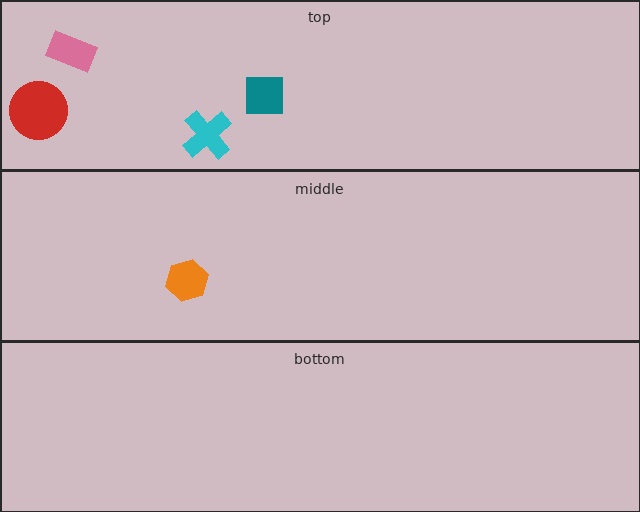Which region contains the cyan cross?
The top region.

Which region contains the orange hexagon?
The middle region.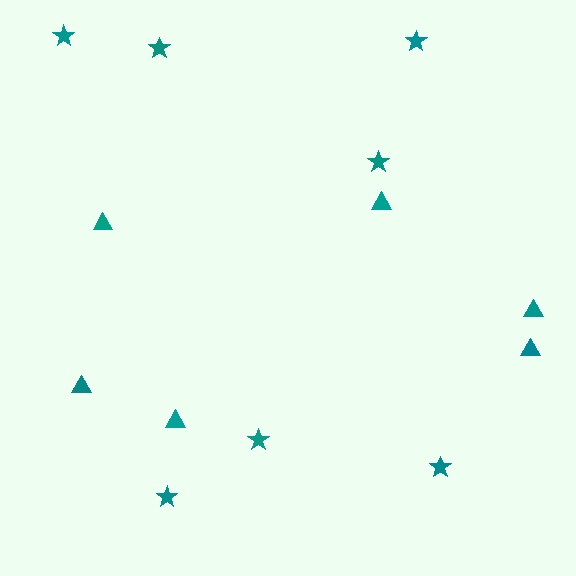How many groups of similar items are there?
There are 2 groups: one group of stars (7) and one group of triangles (6).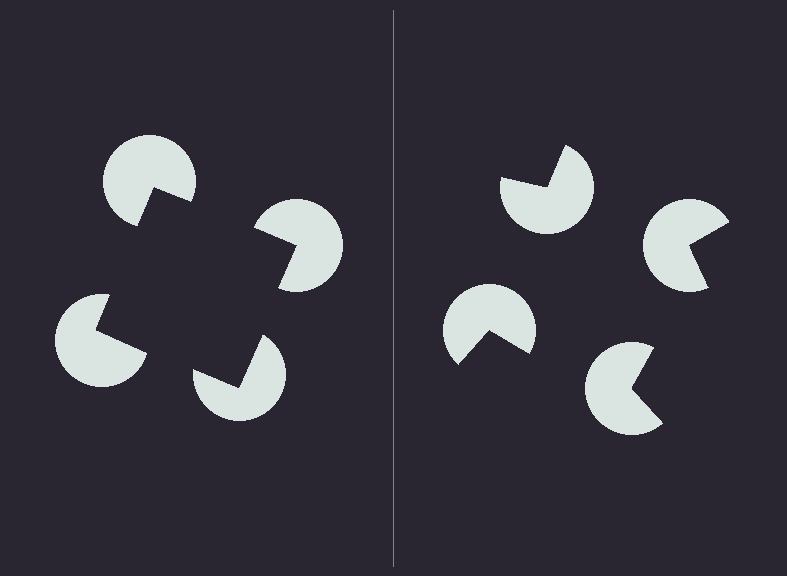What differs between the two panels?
The pac-man discs are positioned identically on both sides; only the wedge orientations differ. On the left they align to a square; on the right they are misaligned.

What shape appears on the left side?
An illusory square.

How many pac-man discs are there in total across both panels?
8 — 4 on each side.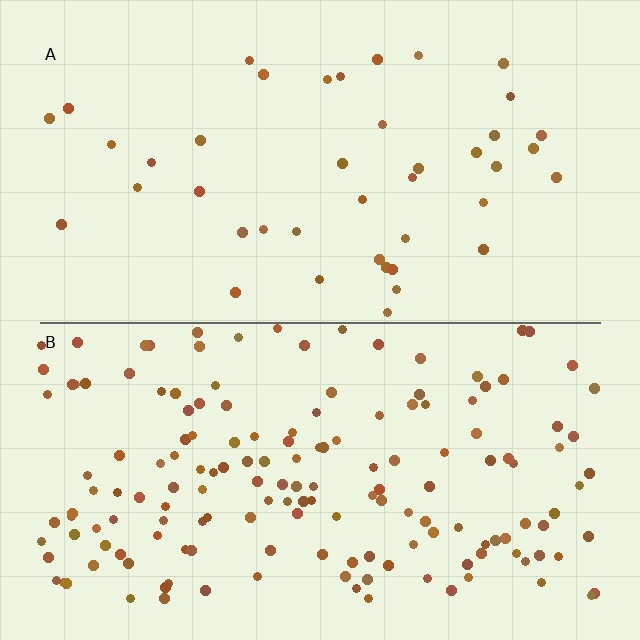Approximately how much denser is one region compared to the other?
Approximately 3.8× — region B over region A.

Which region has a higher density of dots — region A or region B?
B (the bottom).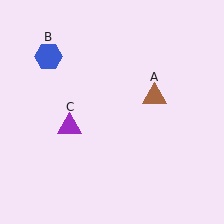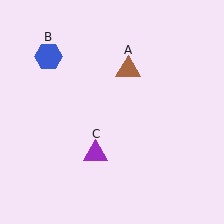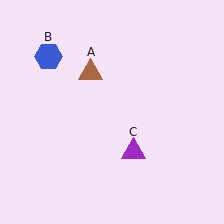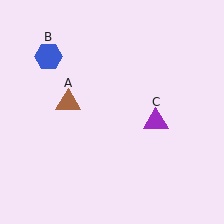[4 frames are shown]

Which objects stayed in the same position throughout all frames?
Blue hexagon (object B) remained stationary.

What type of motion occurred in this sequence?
The brown triangle (object A), purple triangle (object C) rotated counterclockwise around the center of the scene.